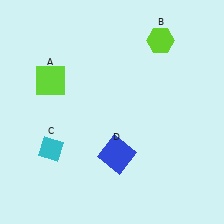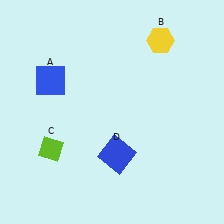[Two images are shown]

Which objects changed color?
A changed from lime to blue. B changed from lime to yellow. C changed from cyan to lime.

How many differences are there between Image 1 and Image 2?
There are 3 differences between the two images.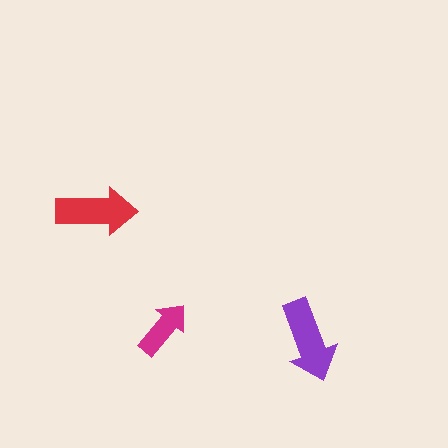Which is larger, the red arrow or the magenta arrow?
The red one.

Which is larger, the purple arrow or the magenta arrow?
The purple one.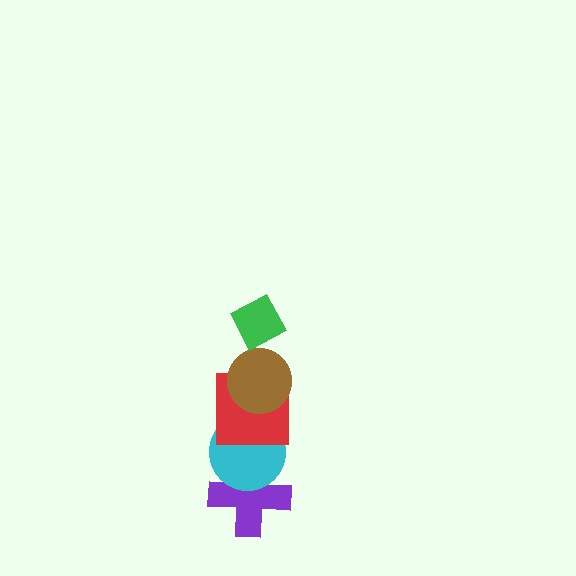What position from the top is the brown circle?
The brown circle is 2nd from the top.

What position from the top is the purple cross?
The purple cross is 5th from the top.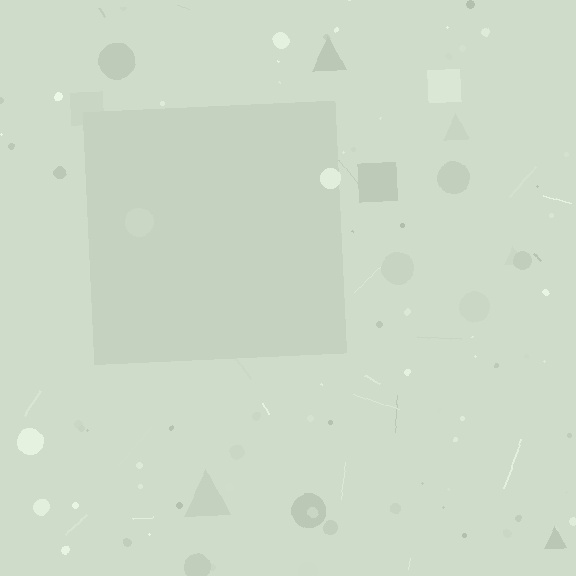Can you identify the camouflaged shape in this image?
The camouflaged shape is a square.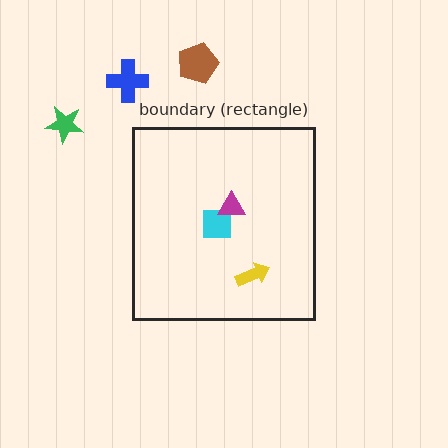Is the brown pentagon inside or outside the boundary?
Outside.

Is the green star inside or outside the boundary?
Outside.